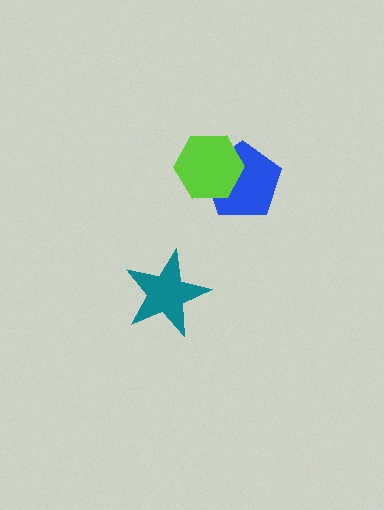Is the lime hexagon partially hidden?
No, no other shape covers it.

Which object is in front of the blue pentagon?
The lime hexagon is in front of the blue pentagon.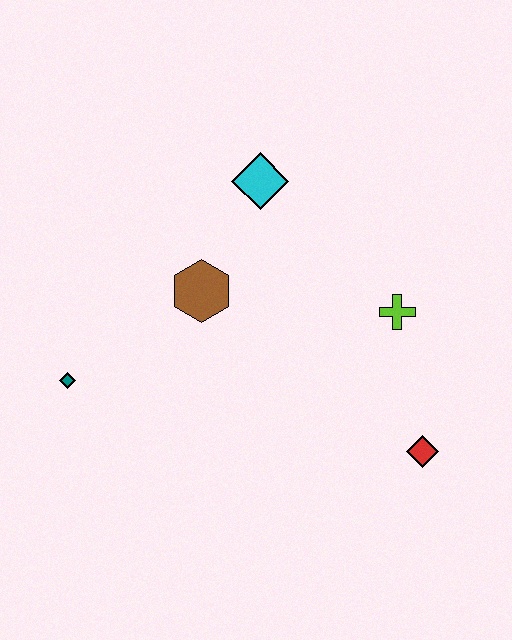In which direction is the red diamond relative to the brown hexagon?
The red diamond is to the right of the brown hexagon.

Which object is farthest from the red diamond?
The teal diamond is farthest from the red diamond.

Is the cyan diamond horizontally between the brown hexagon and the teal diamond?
No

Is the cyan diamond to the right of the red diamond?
No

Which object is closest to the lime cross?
The red diamond is closest to the lime cross.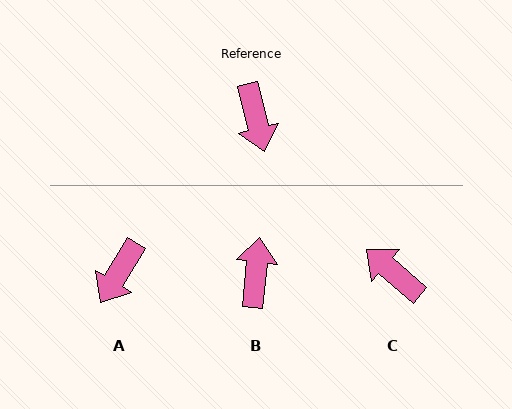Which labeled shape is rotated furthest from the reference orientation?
B, about 160 degrees away.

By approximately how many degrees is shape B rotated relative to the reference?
Approximately 160 degrees counter-clockwise.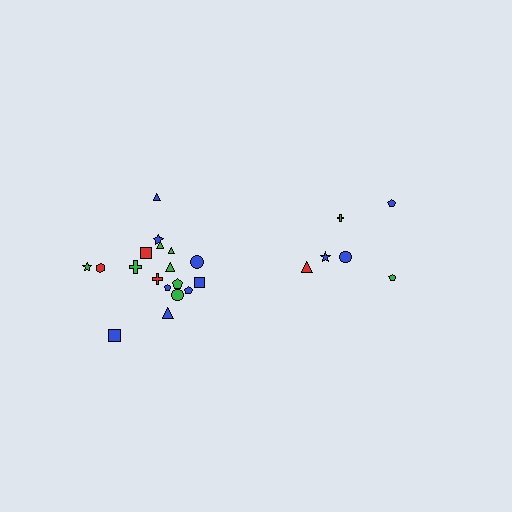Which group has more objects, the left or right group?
The left group.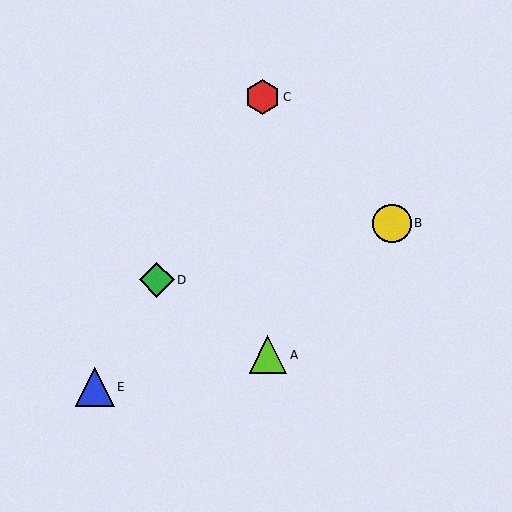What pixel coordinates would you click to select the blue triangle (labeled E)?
Click at (95, 387) to select the blue triangle E.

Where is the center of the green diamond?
The center of the green diamond is at (157, 280).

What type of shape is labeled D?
Shape D is a green diamond.